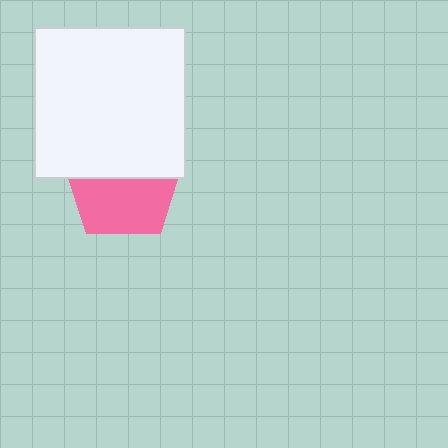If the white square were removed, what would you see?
You would see the complete pink pentagon.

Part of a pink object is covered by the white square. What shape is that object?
It is a pentagon.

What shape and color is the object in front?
The object in front is a white square.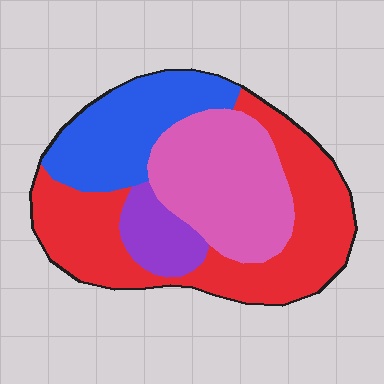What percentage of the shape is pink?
Pink covers 28% of the shape.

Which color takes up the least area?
Purple, at roughly 10%.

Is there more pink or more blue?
Pink.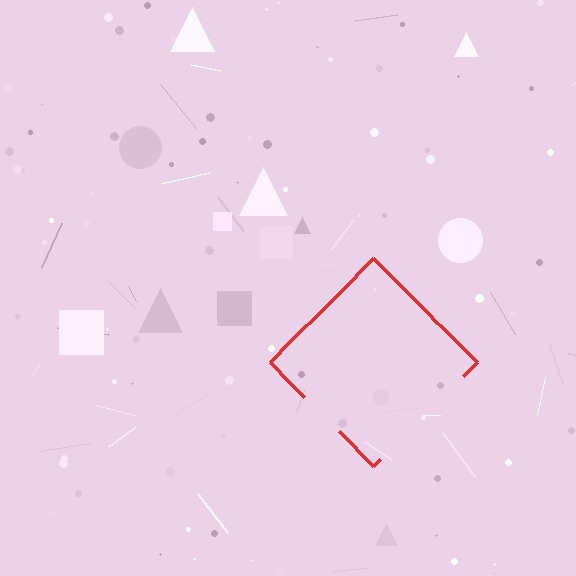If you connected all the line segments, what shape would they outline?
They would outline a diamond.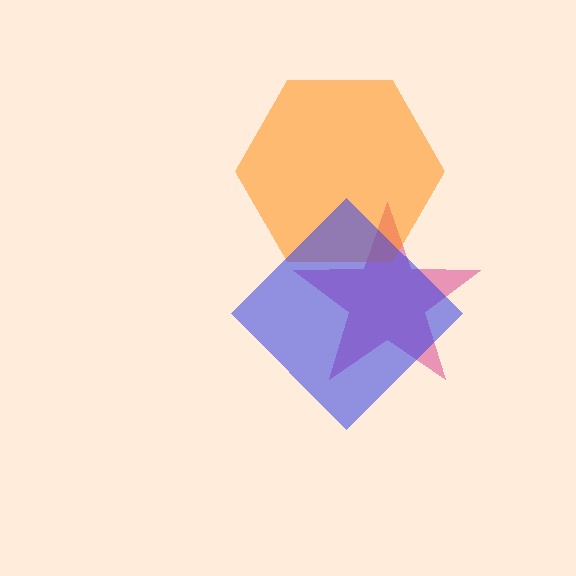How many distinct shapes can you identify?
There are 3 distinct shapes: a pink star, an orange hexagon, a blue diamond.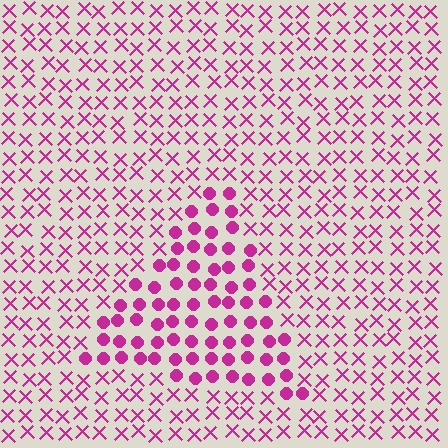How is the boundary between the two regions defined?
The boundary is defined by a change in element shape: circles inside vs. X marks outside. All elements share the same color and spacing.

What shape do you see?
I see a triangle.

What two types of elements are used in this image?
The image uses circles inside the triangle region and X marks outside it.